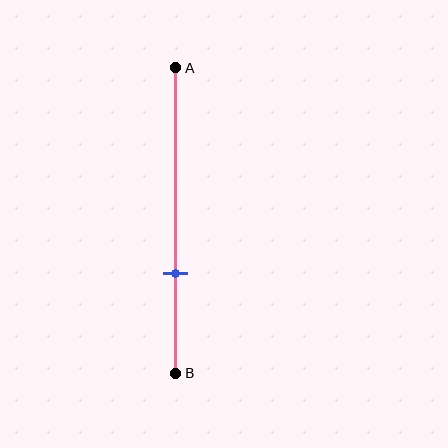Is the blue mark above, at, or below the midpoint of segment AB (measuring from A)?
The blue mark is below the midpoint of segment AB.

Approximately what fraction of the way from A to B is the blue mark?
The blue mark is approximately 65% of the way from A to B.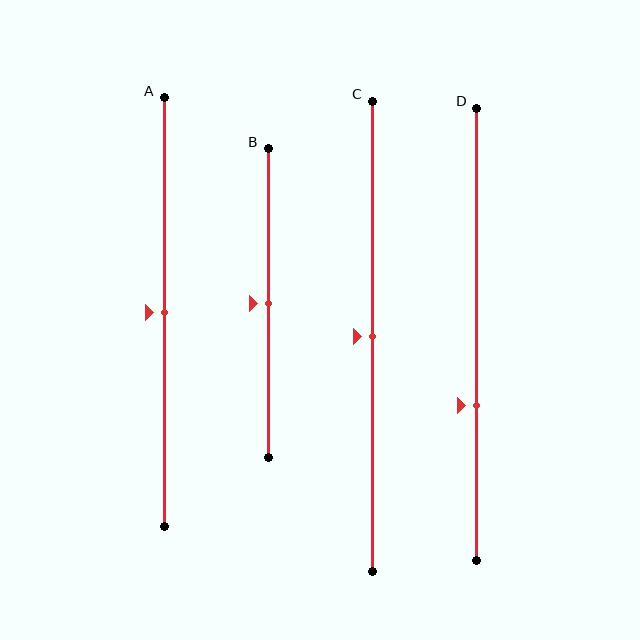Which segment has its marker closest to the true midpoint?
Segment A has its marker closest to the true midpoint.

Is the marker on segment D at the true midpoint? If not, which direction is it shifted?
No, the marker on segment D is shifted downward by about 16% of the segment length.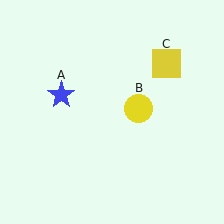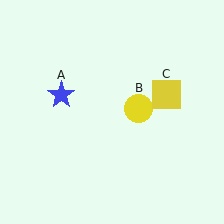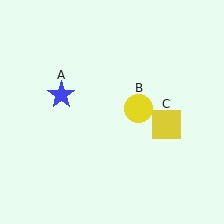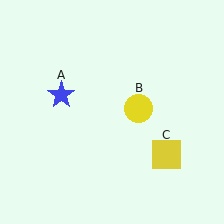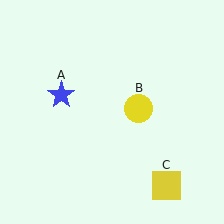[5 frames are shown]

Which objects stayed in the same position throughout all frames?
Blue star (object A) and yellow circle (object B) remained stationary.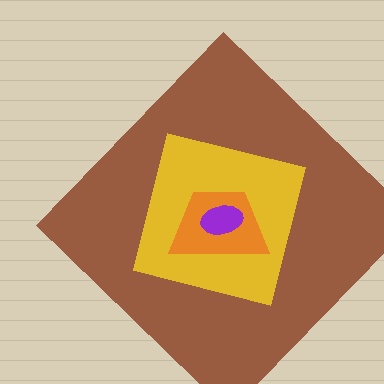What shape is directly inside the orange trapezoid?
The purple ellipse.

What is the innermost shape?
The purple ellipse.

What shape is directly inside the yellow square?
The orange trapezoid.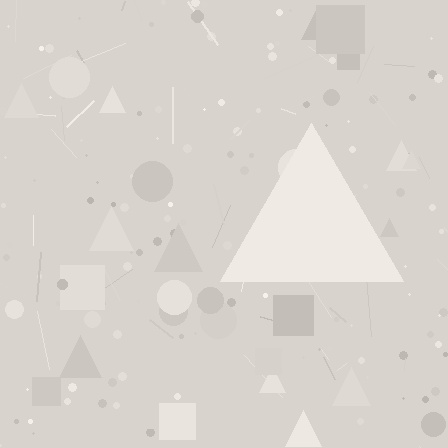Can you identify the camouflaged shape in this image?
The camouflaged shape is a triangle.